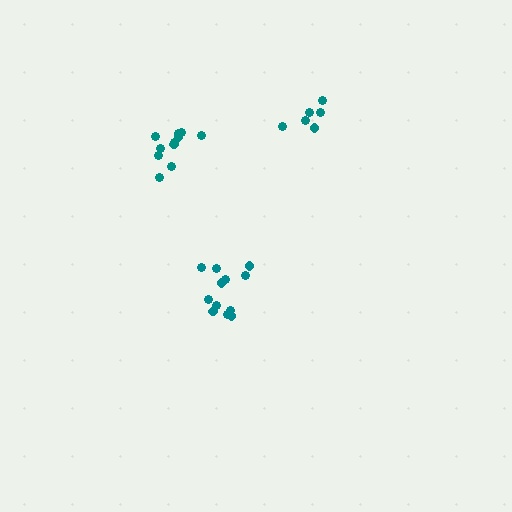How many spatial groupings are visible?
There are 3 spatial groupings.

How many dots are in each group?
Group 1: 12 dots, Group 2: 11 dots, Group 3: 6 dots (29 total).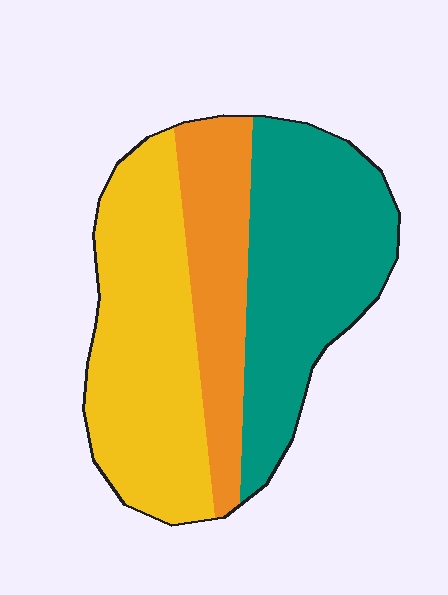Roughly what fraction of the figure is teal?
Teal takes up between a third and a half of the figure.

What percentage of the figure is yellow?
Yellow takes up between a quarter and a half of the figure.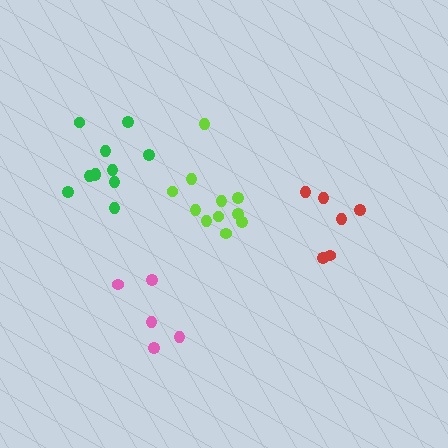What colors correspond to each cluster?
The clusters are colored: lime, green, red, pink.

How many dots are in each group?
Group 1: 11 dots, Group 2: 11 dots, Group 3: 6 dots, Group 4: 5 dots (33 total).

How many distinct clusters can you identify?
There are 4 distinct clusters.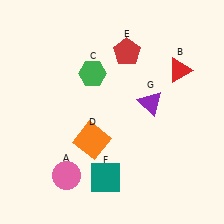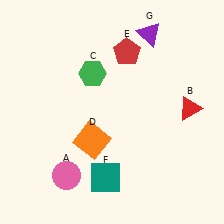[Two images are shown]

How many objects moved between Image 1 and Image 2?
2 objects moved between the two images.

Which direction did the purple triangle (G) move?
The purple triangle (G) moved up.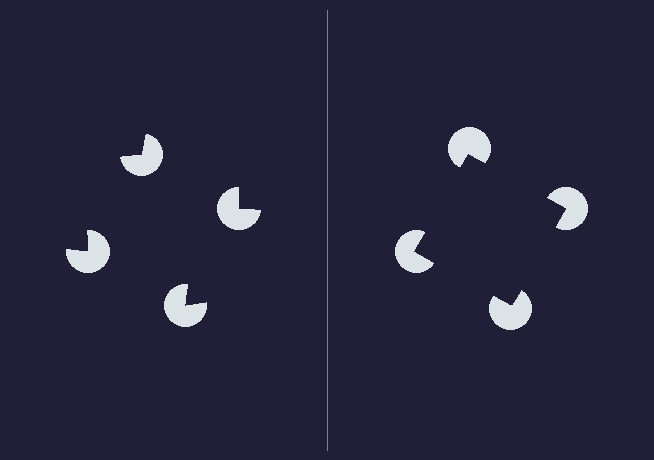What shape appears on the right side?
An illusory square.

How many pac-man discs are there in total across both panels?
8 — 4 on each side.